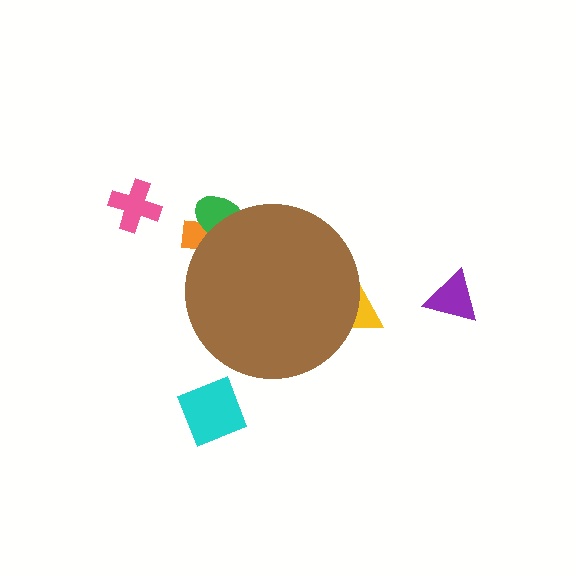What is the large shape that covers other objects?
A brown circle.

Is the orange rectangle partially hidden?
Yes, the orange rectangle is partially hidden behind the brown circle.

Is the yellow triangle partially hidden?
Yes, the yellow triangle is partially hidden behind the brown circle.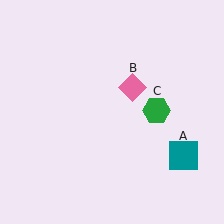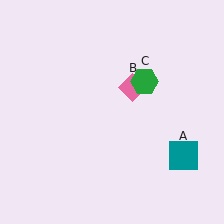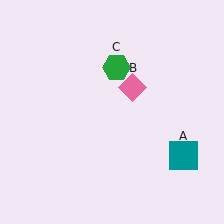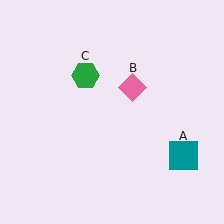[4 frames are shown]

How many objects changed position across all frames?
1 object changed position: green hexagon (object C).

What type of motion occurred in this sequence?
The green hexagon (object C) rotated counterclockwise around the center of the scene.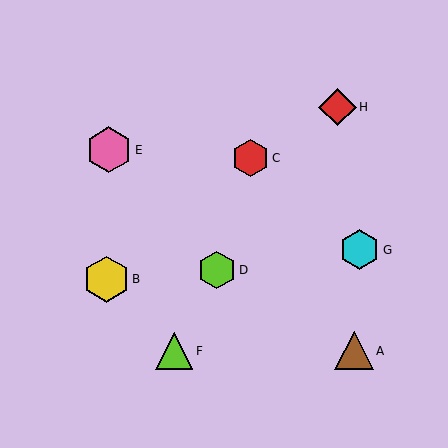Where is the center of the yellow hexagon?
The center of the yellow hexagon is at (106, 279).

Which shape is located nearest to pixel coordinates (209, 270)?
The lime hexagon (labeled D) at (217, 270) is nearest to that location.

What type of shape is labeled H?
Shape H is a red diamond.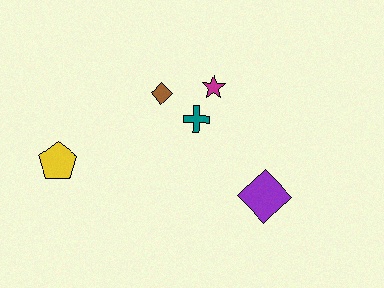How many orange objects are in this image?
There are no orange objects.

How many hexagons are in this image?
There are no hexagons.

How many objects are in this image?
There are 5 objects.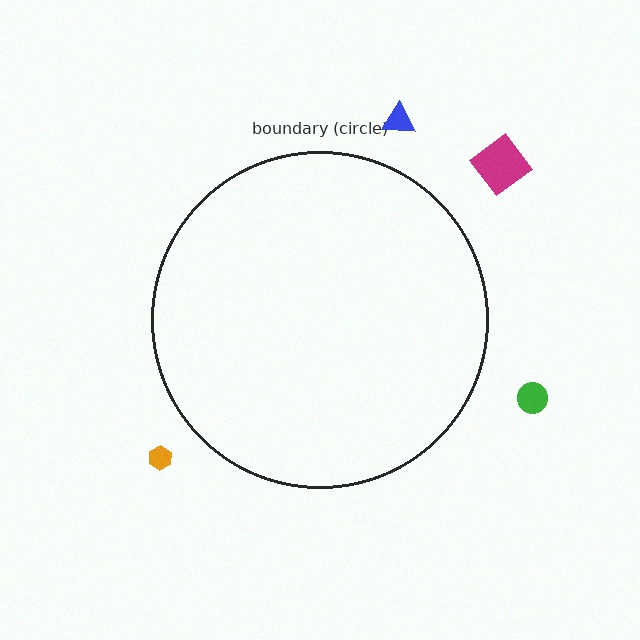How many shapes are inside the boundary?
0 inside, 4 outside.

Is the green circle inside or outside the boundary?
Outside.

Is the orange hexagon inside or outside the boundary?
Outside.